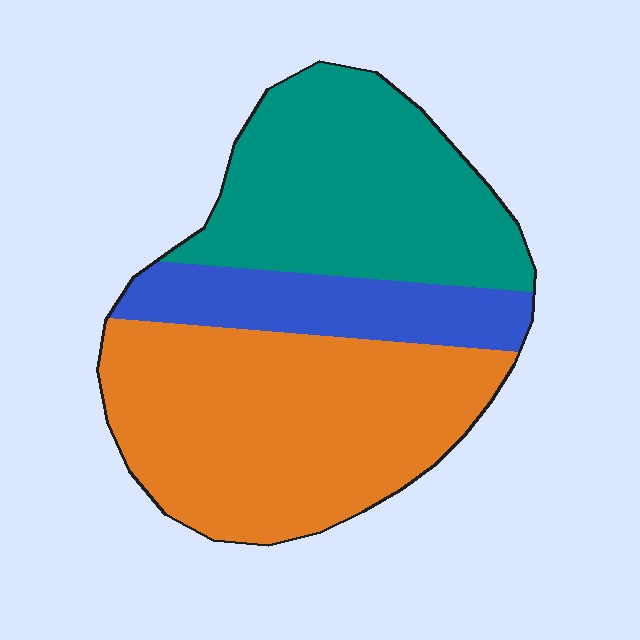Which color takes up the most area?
Orange, at roughly 45%.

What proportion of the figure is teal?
Teal takes up about three eighths (3/8) of the figure.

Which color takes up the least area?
Blue, at roughly 15%.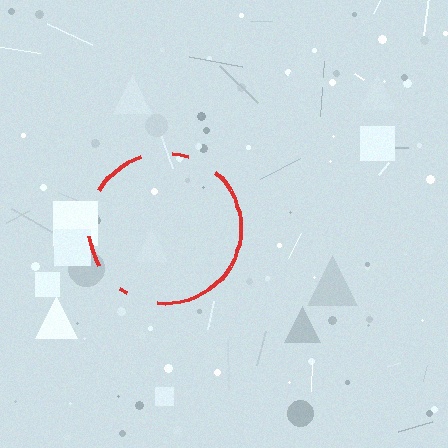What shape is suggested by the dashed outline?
The dashed outline suggests a circle.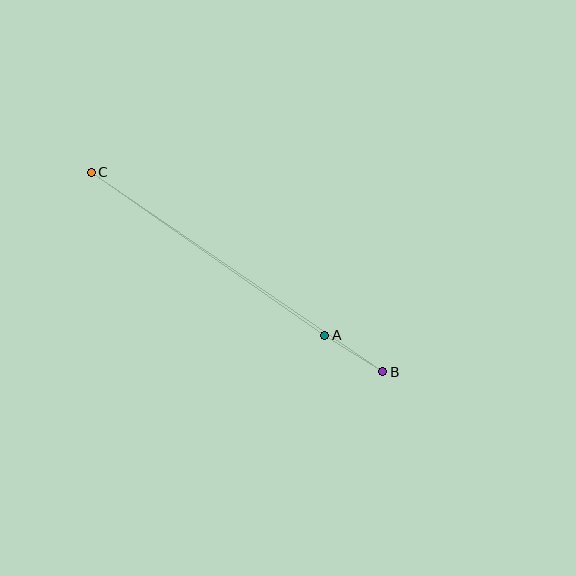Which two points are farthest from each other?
Points B and C are farthest from each other.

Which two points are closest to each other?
Points A and B are closest to each other.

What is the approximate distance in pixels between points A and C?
The distance between A and C is approximately 285 pixels.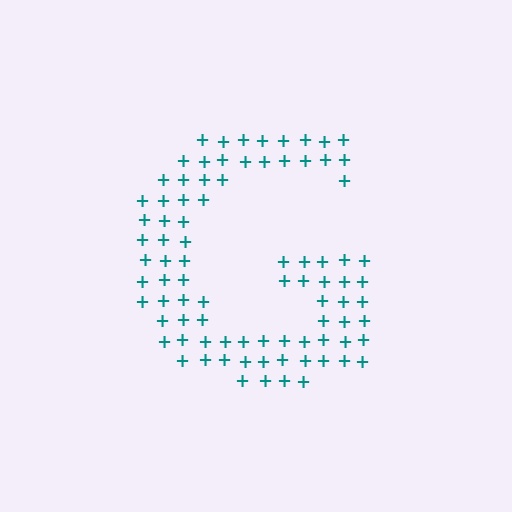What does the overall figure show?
The overall figure shows the letter G.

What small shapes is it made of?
It is made of small plus signs.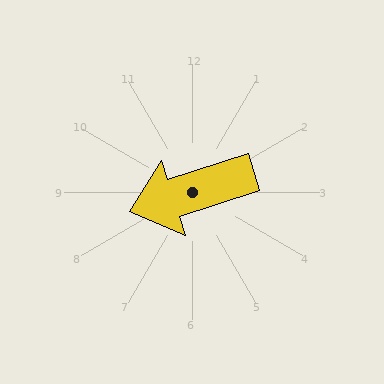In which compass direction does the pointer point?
West.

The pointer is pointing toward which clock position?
Roughly 8 o'clock.